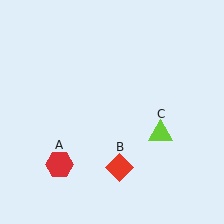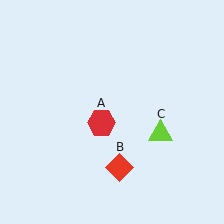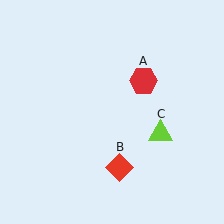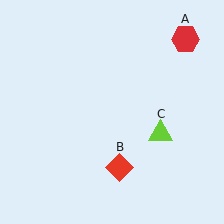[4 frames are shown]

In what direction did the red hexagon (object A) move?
The red hexagon (object A) moved up and to the right.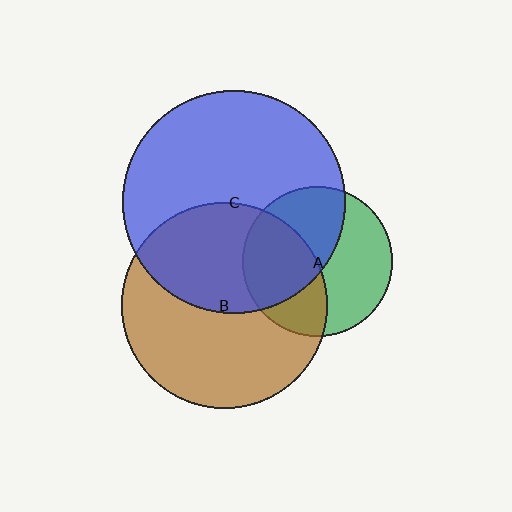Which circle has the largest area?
Circle C (blue).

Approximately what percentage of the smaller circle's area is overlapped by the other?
Approximately 40%.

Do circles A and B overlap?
Yes.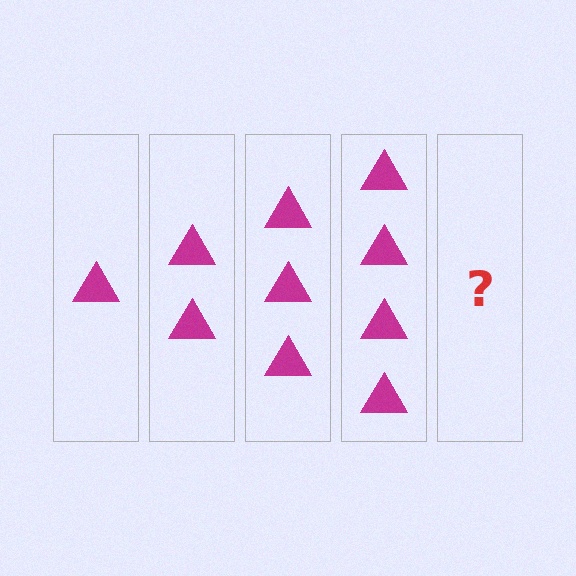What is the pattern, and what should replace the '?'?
The pattern is that each step adds one more triangle. The '?' should be 5 triangles.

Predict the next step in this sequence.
The next step is 5 triangles.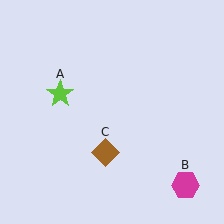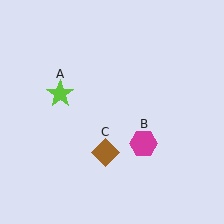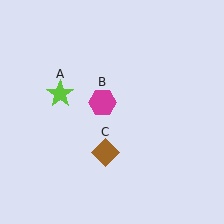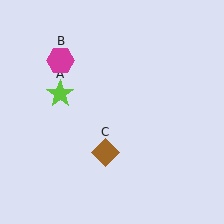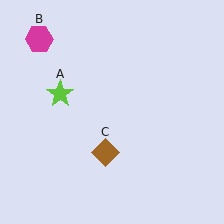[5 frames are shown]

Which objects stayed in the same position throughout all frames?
Lime star (object A) and brown diamond (object C) remained stationary.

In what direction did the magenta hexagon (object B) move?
The magenta hexagon (object B) moved up and to the left.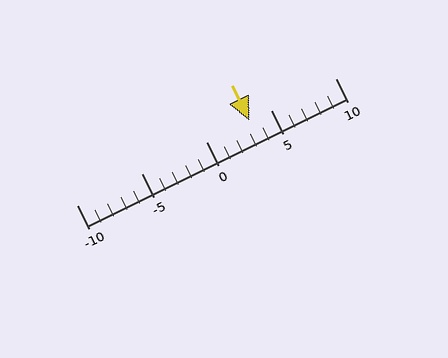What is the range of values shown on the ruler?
The ruler shows values from -10 to 10.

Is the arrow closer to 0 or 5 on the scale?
The arrow is closer to 5.